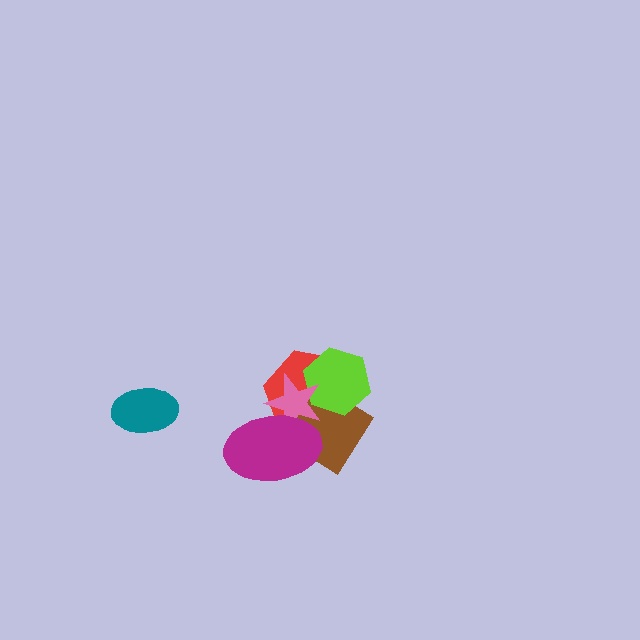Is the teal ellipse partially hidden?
No, no other shape covers it.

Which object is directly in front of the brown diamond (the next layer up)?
The lime hexagon is directly in front of the brown diamond.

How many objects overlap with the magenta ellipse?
3 objects overlap with the magenta ellipse.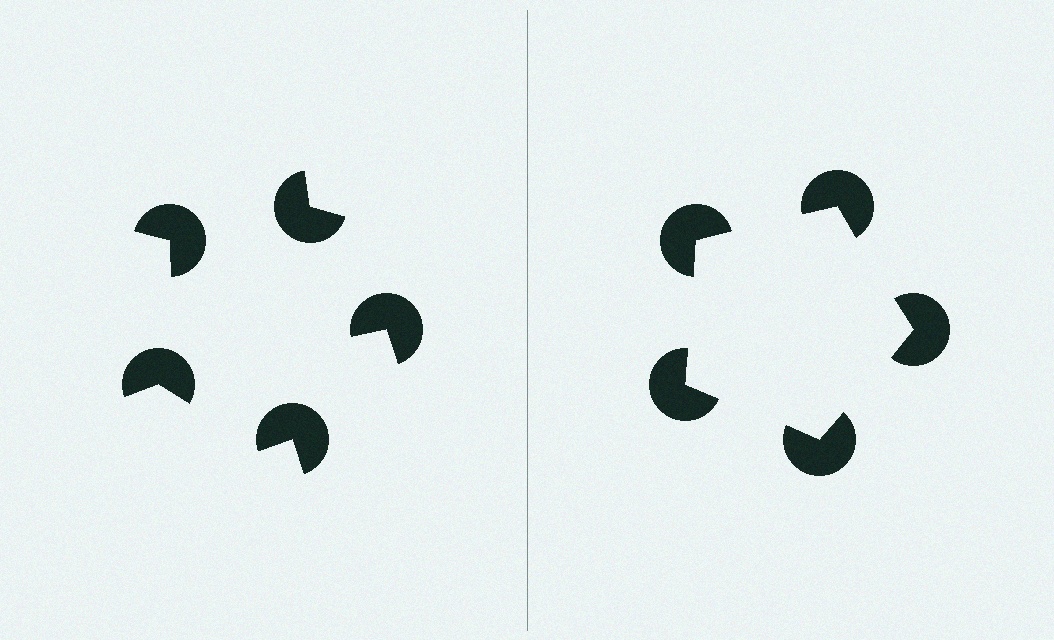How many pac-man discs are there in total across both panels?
10 — 5 on each side.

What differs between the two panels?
The pac-man discs are positioned identically on both sides; only the wedge orientations differ. On the right they align to a pentagon; on the left they are misaligned.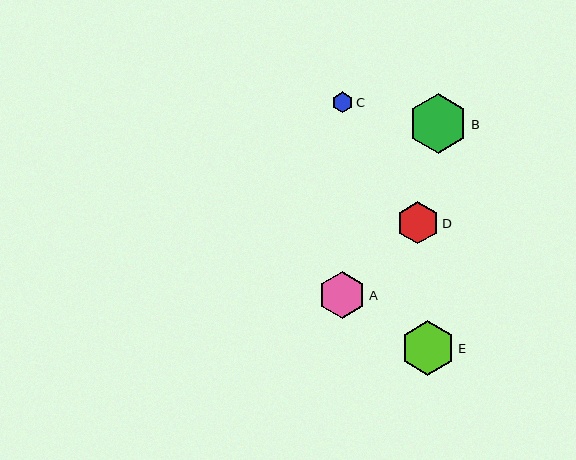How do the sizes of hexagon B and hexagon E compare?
Hexagon B and hexagon E are approximately the same size.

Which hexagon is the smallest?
Hexagon C is the smallest with a size of approximately 21 pixels.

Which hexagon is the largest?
Hexagon B is the largest with a size of approximately 60 pixels.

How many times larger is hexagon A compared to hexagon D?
Hexagon A is approximately 1.1 times the size of hexagon D.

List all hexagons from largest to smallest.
From largest to smallest: B, E, A, D, C.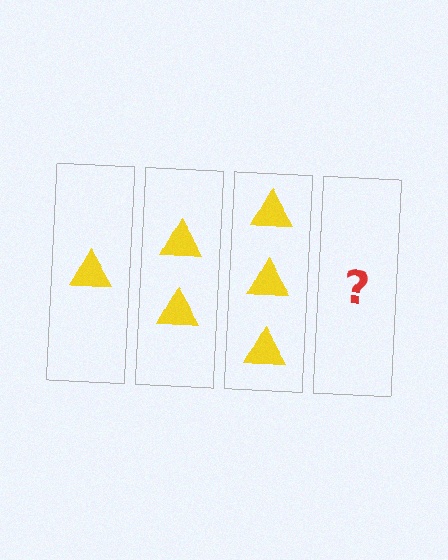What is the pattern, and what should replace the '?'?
The pattern is that each step adds one more triangle. The '?' should be 4 triangles.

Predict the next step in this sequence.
The next step is 4 triangles.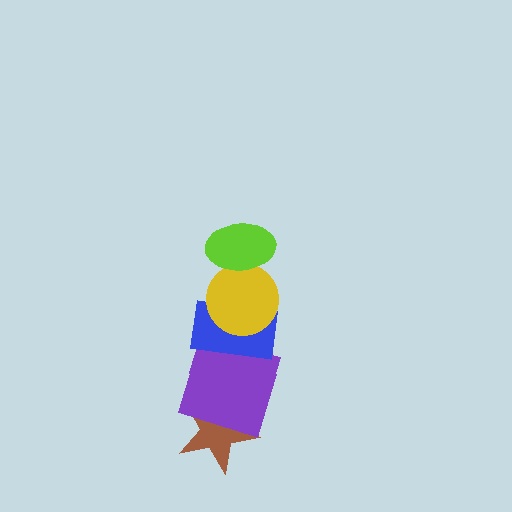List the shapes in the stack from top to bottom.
From top to bottom: the lime ellipse, the yellow circle, the blue rectangle, the purple square, the brown star.